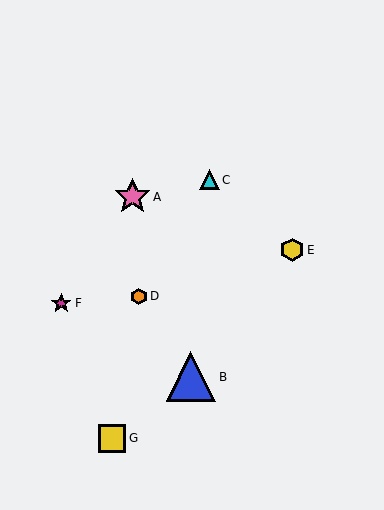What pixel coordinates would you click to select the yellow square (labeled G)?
Click at (112, 438) to select the yellow square G.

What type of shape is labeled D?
Shape D is an orange hexagon.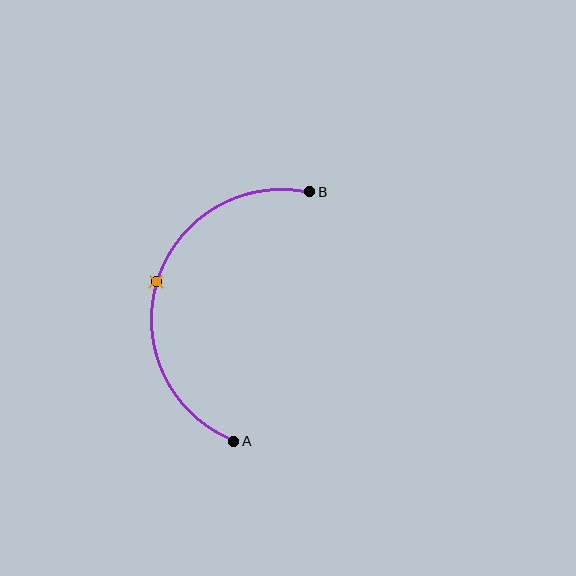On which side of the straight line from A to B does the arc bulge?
The arc bulges to the left of the straight line connecting A and B.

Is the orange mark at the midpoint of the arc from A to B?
Yes. The orange mark lies on the arc at equal arc-length from both A and B — it is the arc midpoint.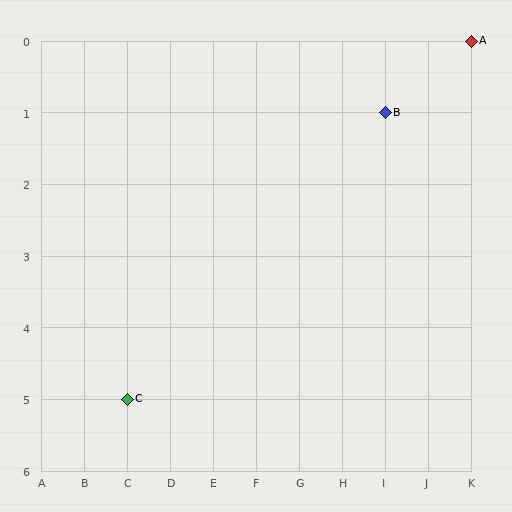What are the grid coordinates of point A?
Point A is at grid coordinates (K, 0).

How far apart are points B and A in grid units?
Points B and A are 2 columns and 1 row apart (about 2.2 grid units diagonally).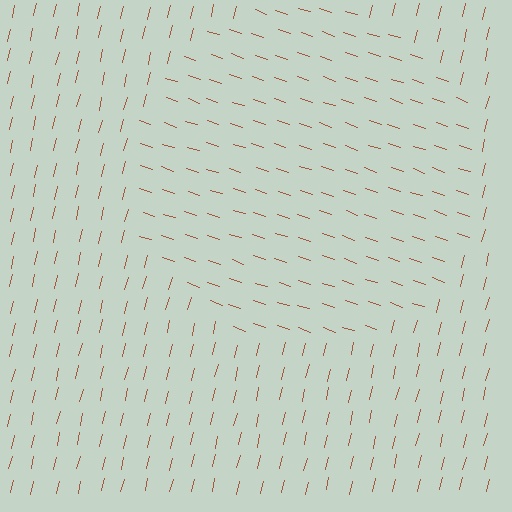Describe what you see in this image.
The image is filled with small brown line segments. A circle region in the image has lines oriented differently from the surrounding lines, creating a visible texture boundary.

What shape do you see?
I see a circle.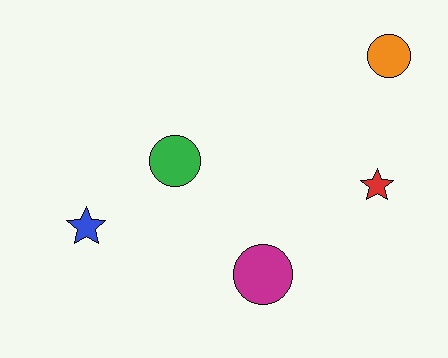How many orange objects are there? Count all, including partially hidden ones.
There is 1 orange object.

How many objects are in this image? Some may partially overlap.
There are 5 objects.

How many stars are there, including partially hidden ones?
There are 2 stars.